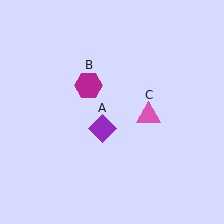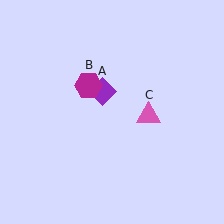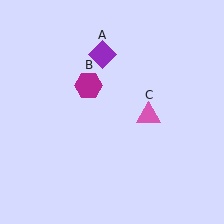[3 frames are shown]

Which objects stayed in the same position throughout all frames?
Magenta hexagon (object B) and pink triangle (object C) remained stationary.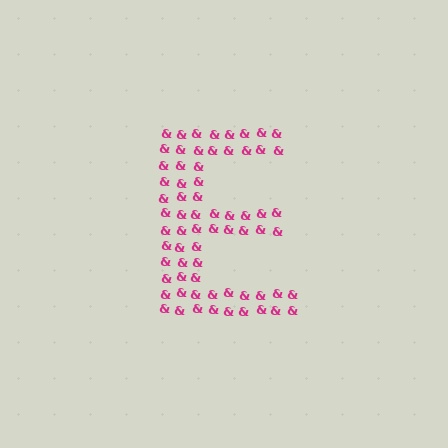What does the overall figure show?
The overall figure shows the letter E.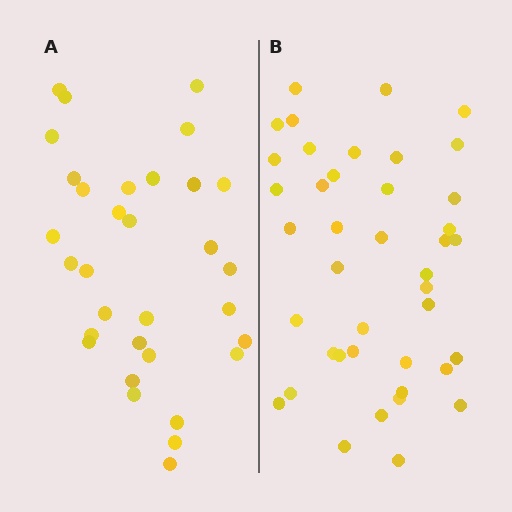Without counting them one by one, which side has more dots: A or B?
Region B (the right region) has more dots.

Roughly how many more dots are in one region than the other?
Region B has roughly 8 or so more dots than region A.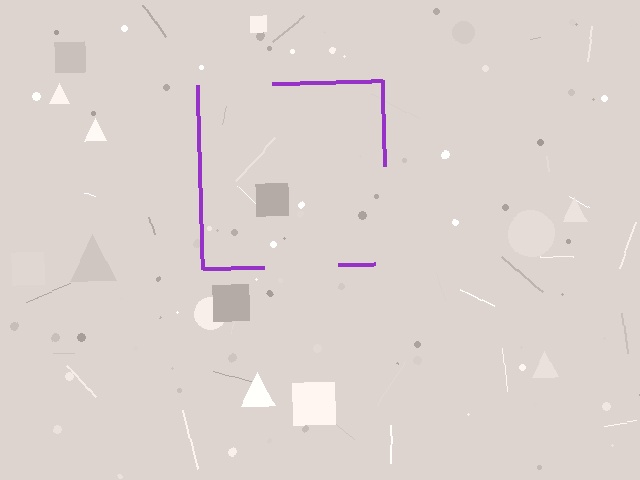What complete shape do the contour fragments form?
The contour fragments form a square.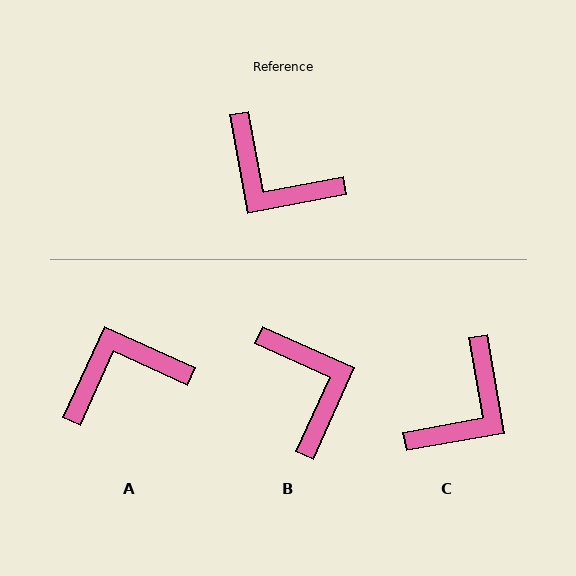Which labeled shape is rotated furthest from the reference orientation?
B, about 145 degrees away.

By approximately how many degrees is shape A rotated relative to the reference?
Approximately 125 degrees clockwise.